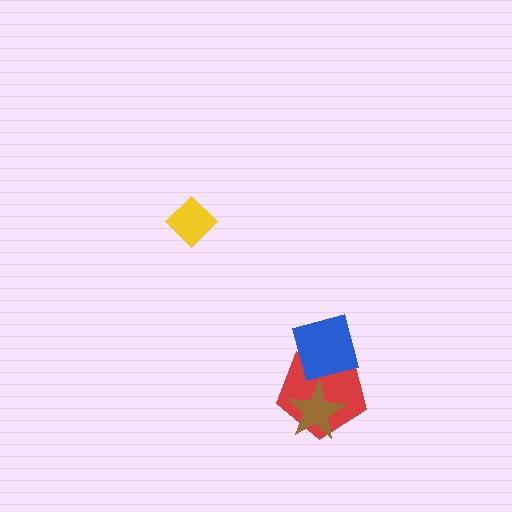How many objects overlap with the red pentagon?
2 objects overlap with the red pentagon.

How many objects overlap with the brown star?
1 object overlaps with the brown star.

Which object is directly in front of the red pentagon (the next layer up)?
The blue square is directly in front of the red pentagon.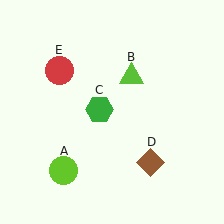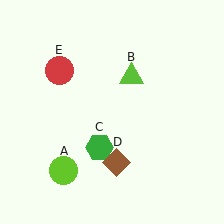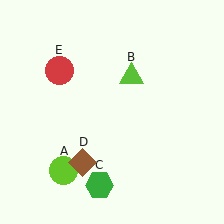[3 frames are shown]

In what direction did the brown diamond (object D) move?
The brown diamond (object D) moved left.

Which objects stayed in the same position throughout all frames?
Lime circle (object A) and lime triangle (object B) and red circle (object E) remained stationary.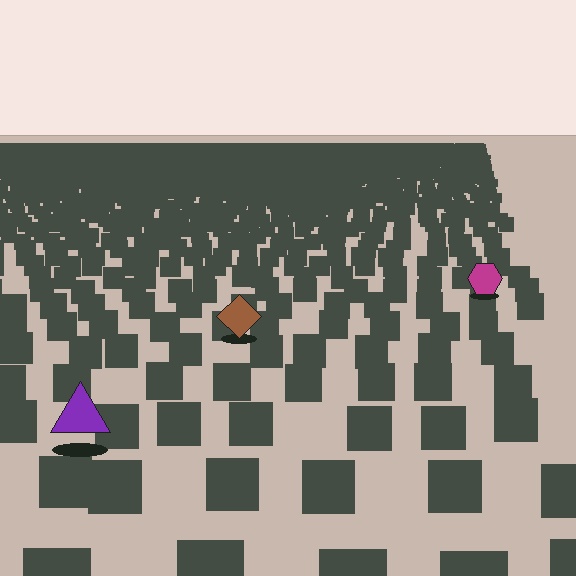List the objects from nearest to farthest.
From nearest to farthest: the purple triangle, the brown diamond, the magenta hexagon.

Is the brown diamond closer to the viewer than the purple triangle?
No. The purple triangle is closer — you can tell from the texture gradient: the ground texture is coarser near it.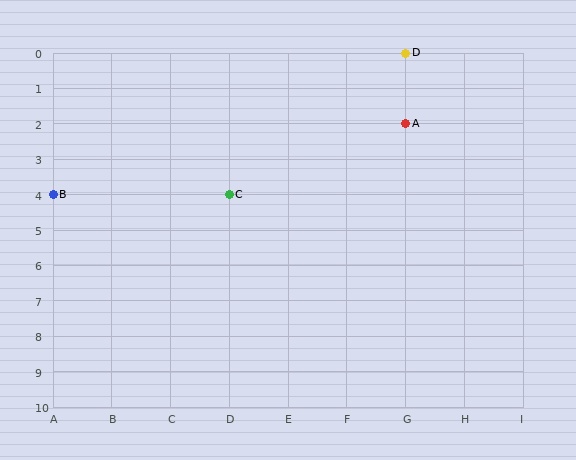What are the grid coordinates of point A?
Point A is at grid coordinates (G, 2).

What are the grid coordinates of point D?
Point D is at grid coordinates (G, 0).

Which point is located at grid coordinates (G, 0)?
Point D is at (G, 0).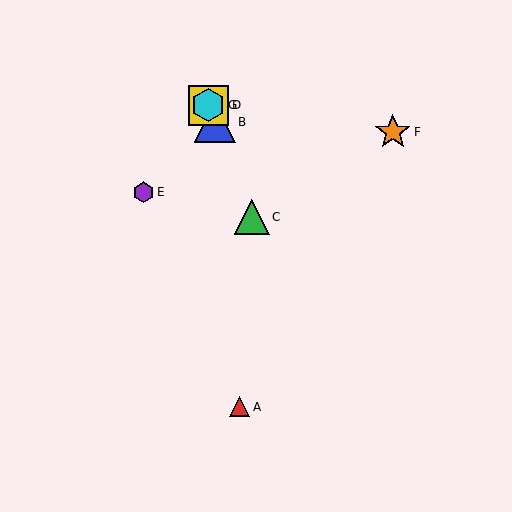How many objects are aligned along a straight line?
4 objects (B, C, D, G) are aligned along a straight line.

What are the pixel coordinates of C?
Object C is at (252, 217).